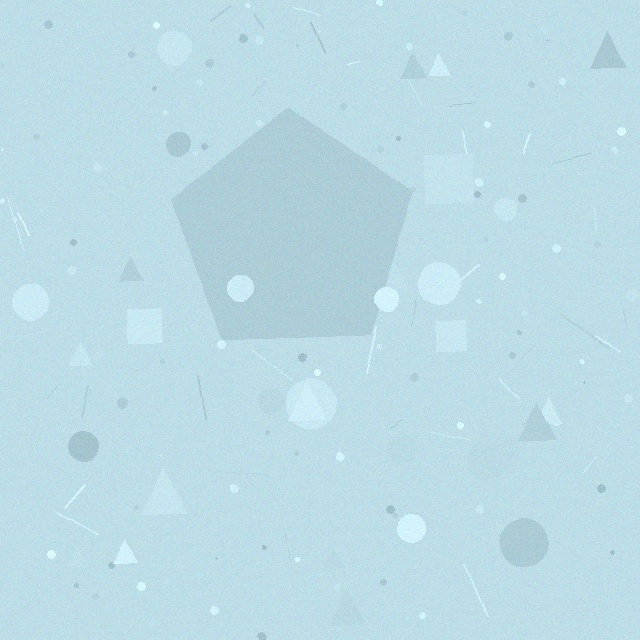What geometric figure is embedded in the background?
A pentagon is embedded in the background.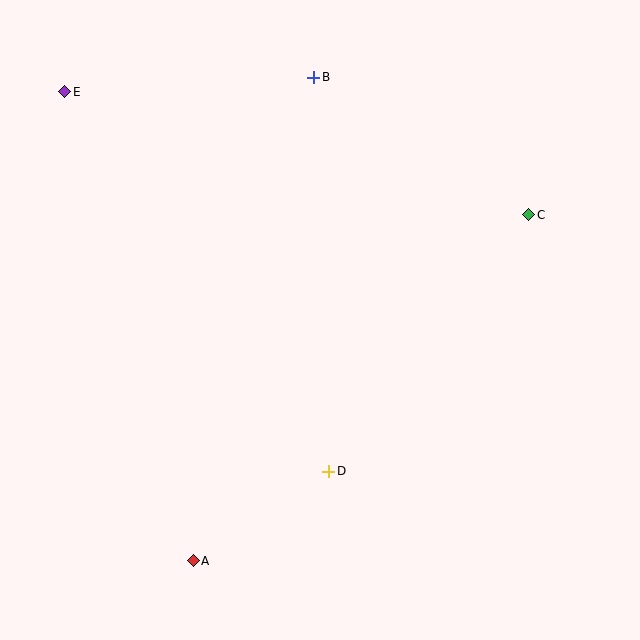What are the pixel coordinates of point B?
Point B is at (314, 77).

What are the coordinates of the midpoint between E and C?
The midpoint between E and C is at (297, 153).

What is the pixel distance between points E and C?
The distance between E and C is 480 pixels.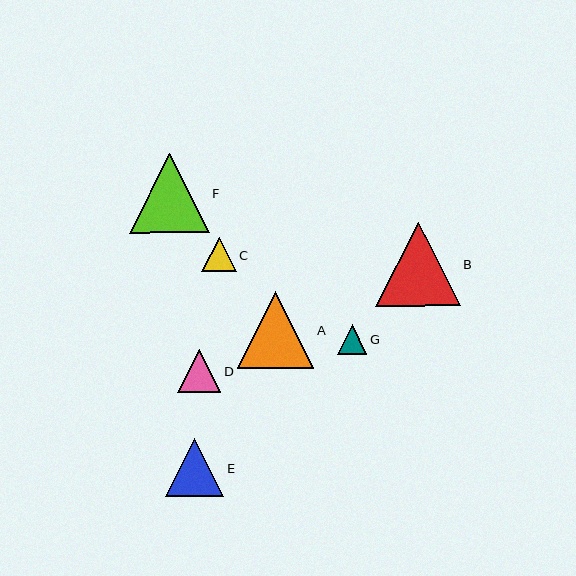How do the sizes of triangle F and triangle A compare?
Triangle F and triangle A are approximately the same size.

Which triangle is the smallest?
Triangle G is the smallest with a size of approximately 29 pixels.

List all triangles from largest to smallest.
From largest to smallest: B, F, A, E, D, C, G.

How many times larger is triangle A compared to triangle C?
Triangle A is approximately 2.2 times the size of triangle C.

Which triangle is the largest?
Triangle B is the largest with a size of approximately 84 pixels.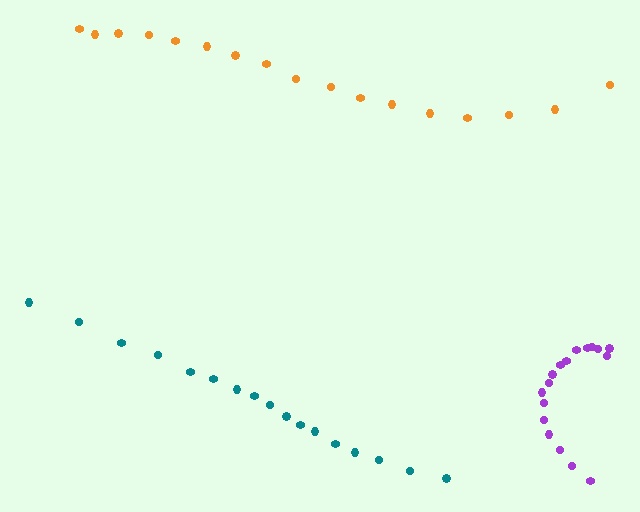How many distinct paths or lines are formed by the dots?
There are 3 distinct paths.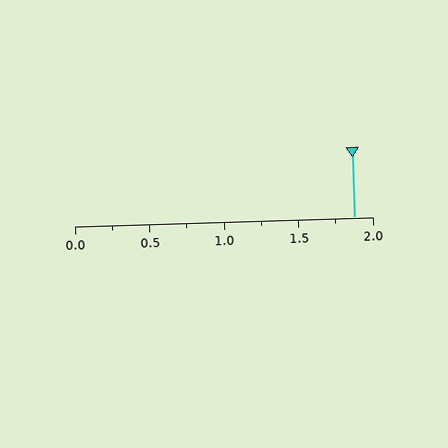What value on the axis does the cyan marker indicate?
The marker indicates approximately 1.88.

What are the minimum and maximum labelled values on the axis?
The axis runs from 0.0 to 2.0.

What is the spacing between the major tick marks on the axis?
The major ticks are spaced 0.5 apart.